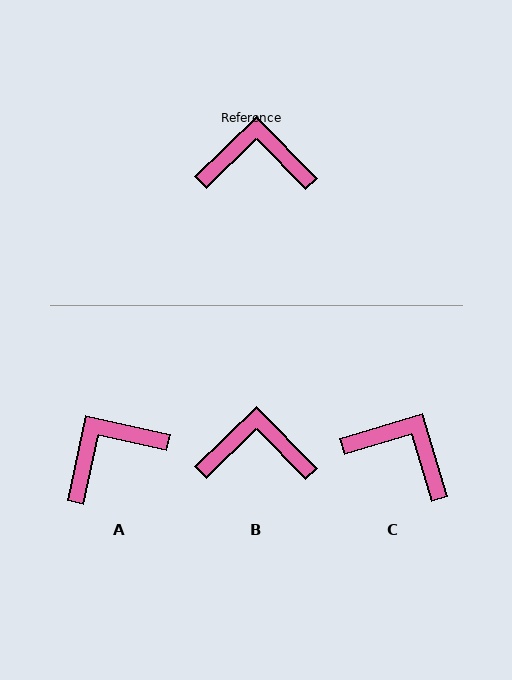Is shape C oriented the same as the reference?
No, it is off by about 28 degrees.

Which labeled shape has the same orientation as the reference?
B.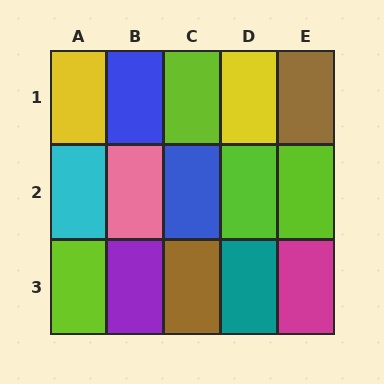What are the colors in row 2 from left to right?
Cyan, pink, blue, lime, lime.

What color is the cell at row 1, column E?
Brown.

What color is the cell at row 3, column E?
Magenta.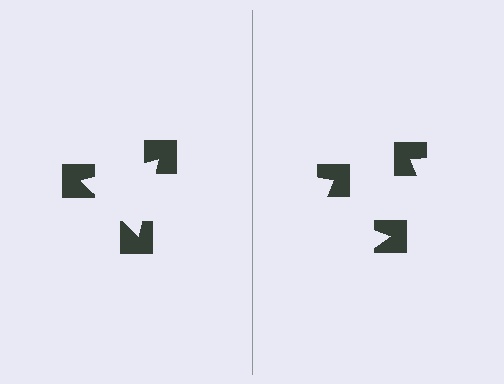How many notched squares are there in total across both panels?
6 — 3 on each side.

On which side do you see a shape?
An illusory triangle appears on the left side. On the right side the wedge cuts are rotated, so no coherent shape forms.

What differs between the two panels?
The notched squares are positioned identically on both sides; only the wedge orientations differ. On the left they align to a triangle; on the right they are misaligned.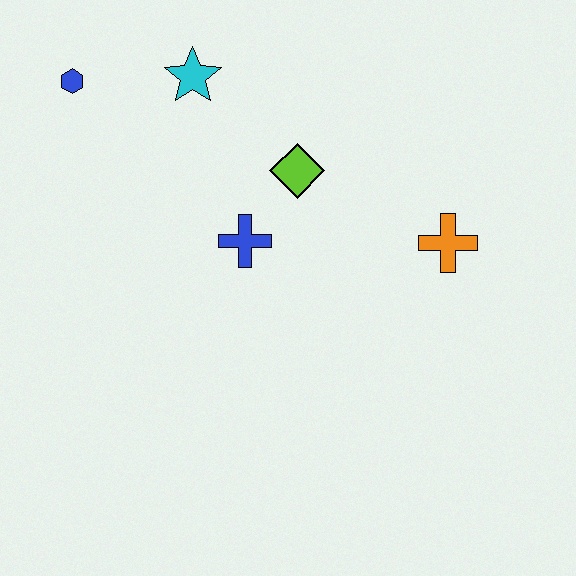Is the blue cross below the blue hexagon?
Yes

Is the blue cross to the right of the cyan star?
Yes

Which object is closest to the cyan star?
The blue hexagon is closest to the cyan star.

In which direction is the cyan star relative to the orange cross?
The cyan star is to the left of the orange cross.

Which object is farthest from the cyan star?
The orange cross is farthest from the cyan star.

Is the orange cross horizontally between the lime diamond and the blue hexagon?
No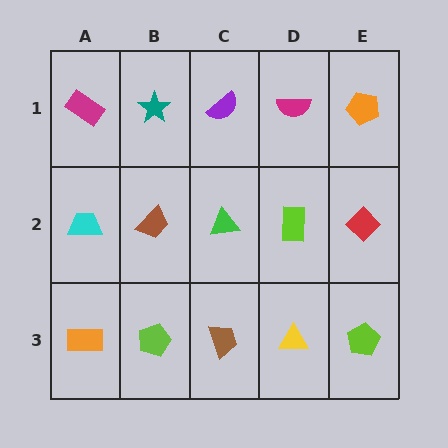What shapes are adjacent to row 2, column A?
A magenta rectangle (row 1, column A), an orange rectangle (row 3, column A), a brown trapezoid (row 2, column B).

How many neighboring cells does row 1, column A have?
2.